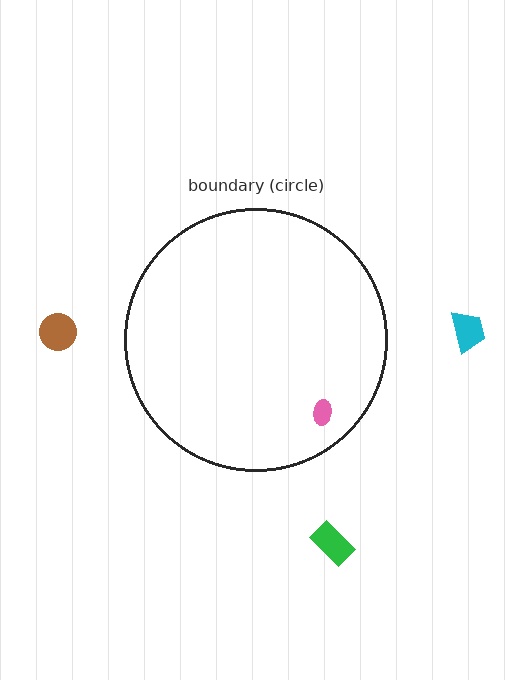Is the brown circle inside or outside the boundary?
Outside.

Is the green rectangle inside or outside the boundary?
Outside.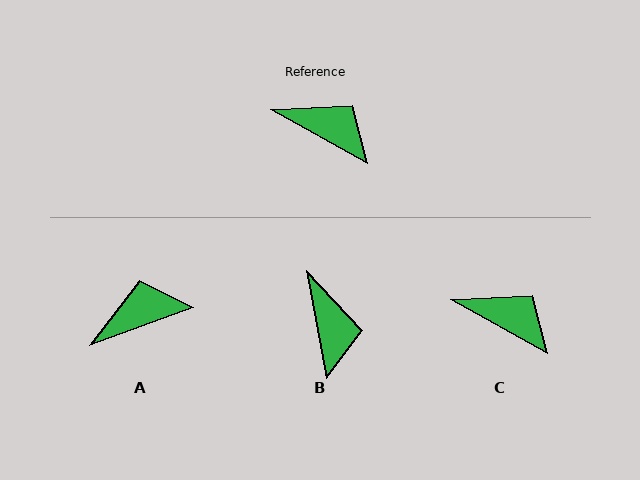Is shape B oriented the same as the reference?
No, it is off by about 51 degrees.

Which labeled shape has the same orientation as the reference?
C.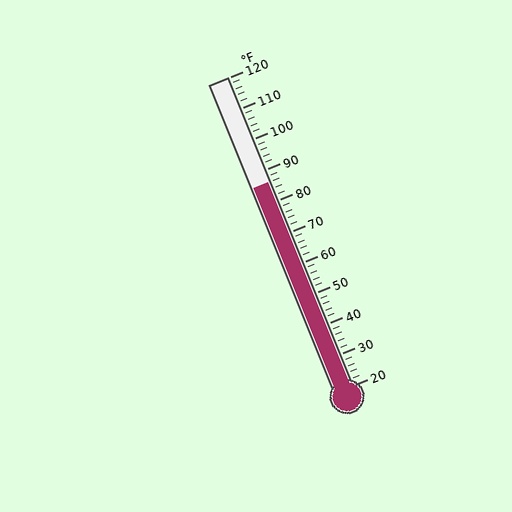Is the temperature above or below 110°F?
The temperature is below 110°F.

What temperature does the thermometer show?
The thermometer shows approximately 86°F.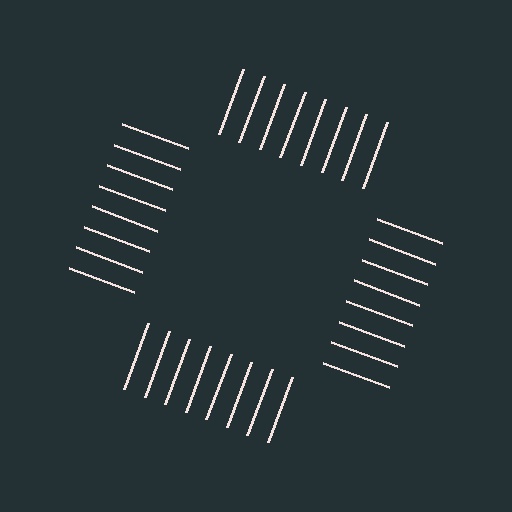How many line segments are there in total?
32 — 8 along each of the 4 edges.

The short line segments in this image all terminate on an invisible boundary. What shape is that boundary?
An illusory square — the line segments terminate on its edges but no continuous stroke is drawn.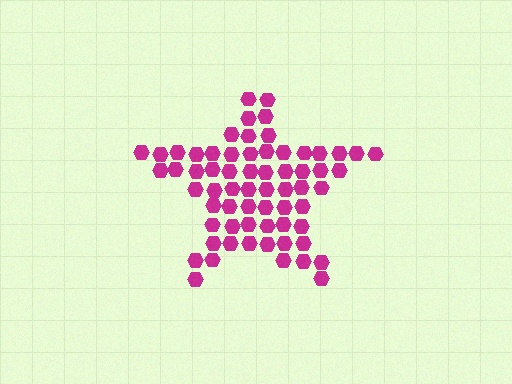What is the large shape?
The large shape is a star.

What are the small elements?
The small elements are hexagons.